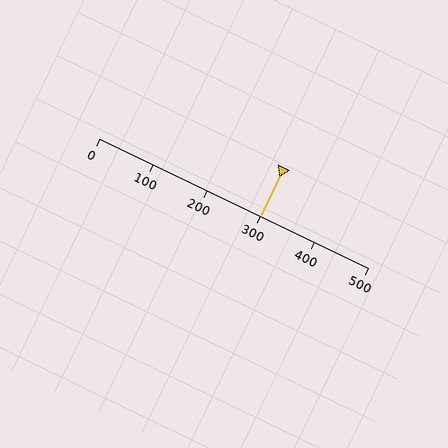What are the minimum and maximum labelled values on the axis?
The axis runs from 0 to 500.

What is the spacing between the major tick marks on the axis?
The major ticks are spaced 100 apart.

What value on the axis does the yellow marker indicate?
The marker indicates approximately 300.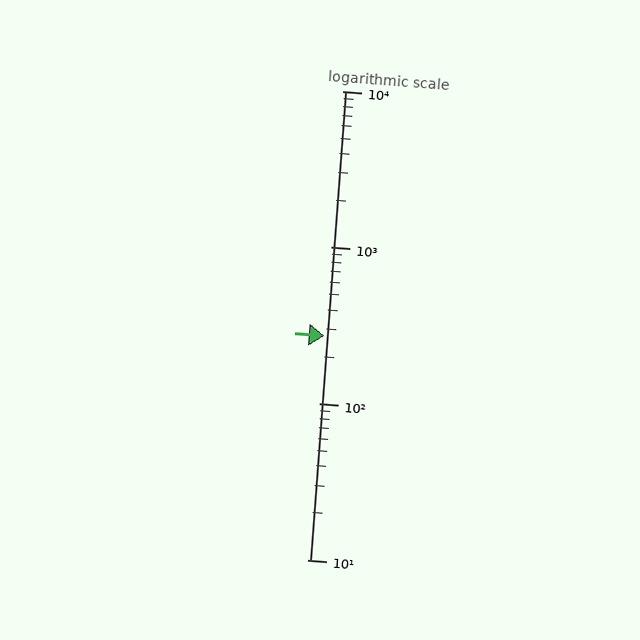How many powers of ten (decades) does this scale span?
The scale spans 3 decades, from 10 to 10000.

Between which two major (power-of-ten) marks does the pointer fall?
The pointer is between 100 and 1000.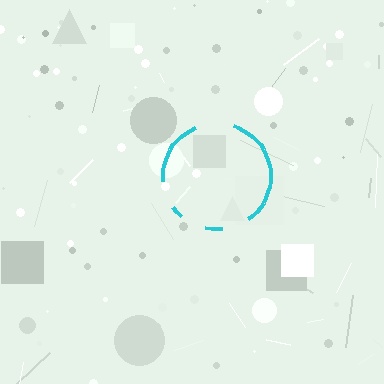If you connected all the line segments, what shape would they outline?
They would outline a circle.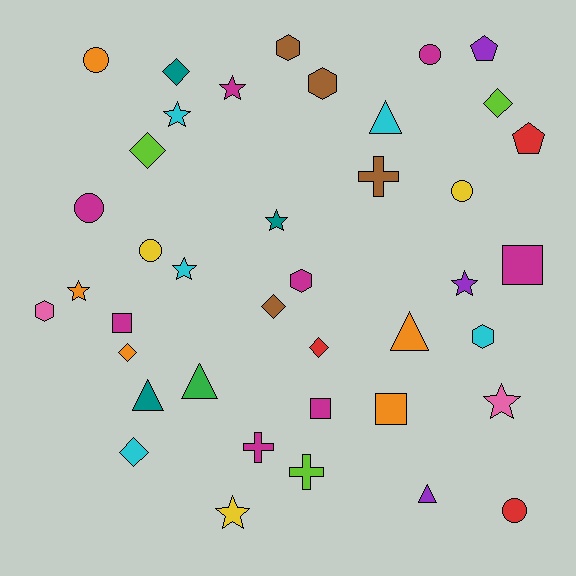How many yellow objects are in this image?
There are 3 yellow objects.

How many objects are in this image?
There are 40 objects.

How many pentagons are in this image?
There are 2 pentagons.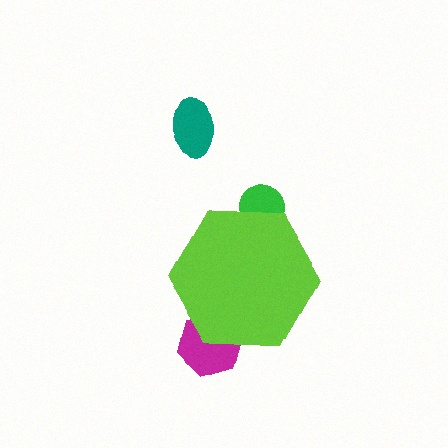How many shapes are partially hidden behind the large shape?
2 shapes are partially hidden.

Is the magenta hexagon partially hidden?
Yes, the magenta hexagon is partially hidden behind the lime hexagon.